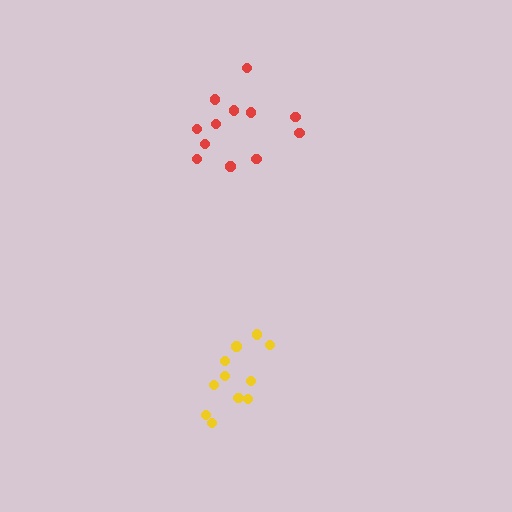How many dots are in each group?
Group 1: 12 dots, Group 2: 11 dots (23 total).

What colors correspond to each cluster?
The clusters are colored: red, yellow.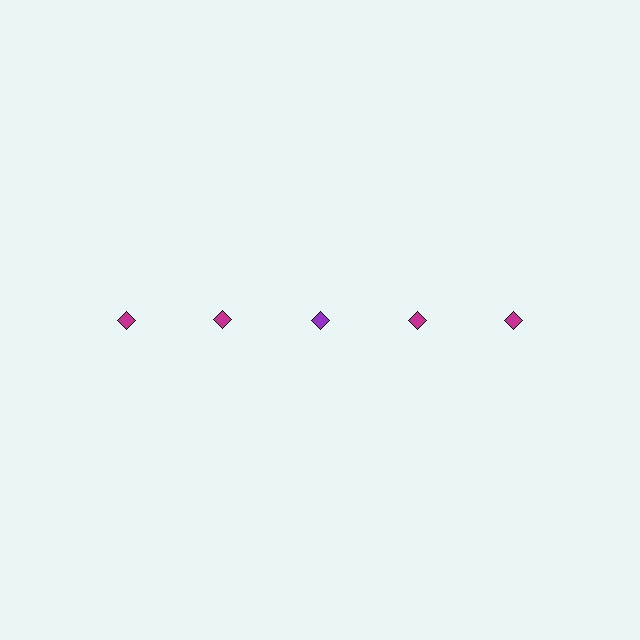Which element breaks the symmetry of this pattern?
The purple diamond in the top row, center column breaks the symmetry. All other shapes are magenta diamonds.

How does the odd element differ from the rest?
It has a different color: purple instead of magenta.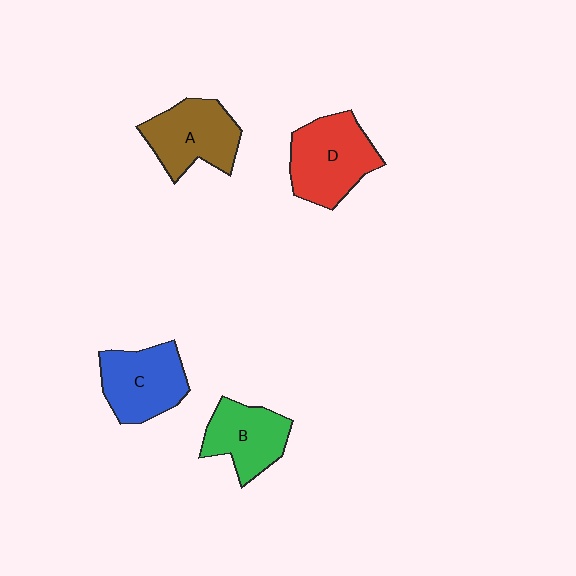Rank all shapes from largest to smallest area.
From largest to smallest: D (red), A (brown), C (blue), B (green).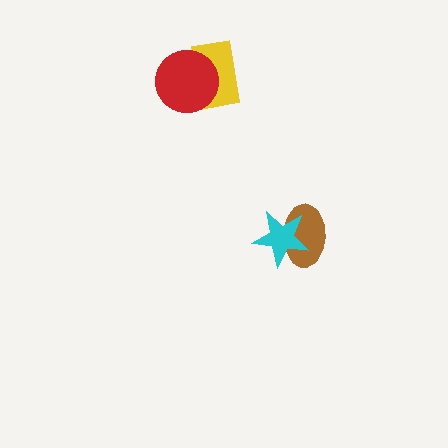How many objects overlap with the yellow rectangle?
1 object overlaps with the yellow rectangle.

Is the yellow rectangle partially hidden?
Yes, it is partially covered by another shape.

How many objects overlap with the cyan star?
1 object overlaps with the cyan star.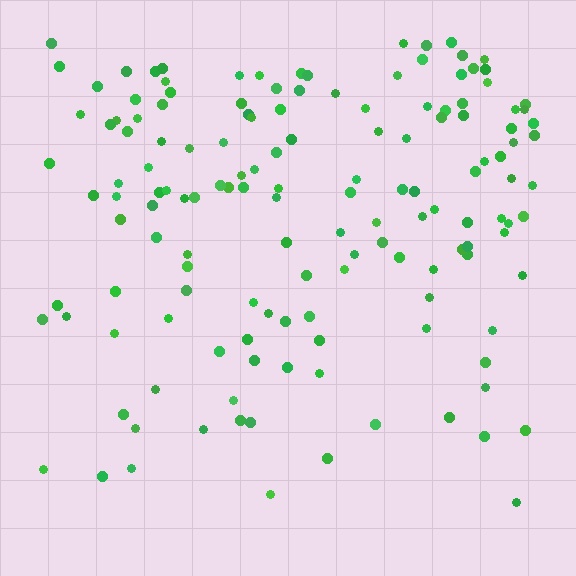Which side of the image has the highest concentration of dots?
The top.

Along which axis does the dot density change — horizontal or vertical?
Vertical.